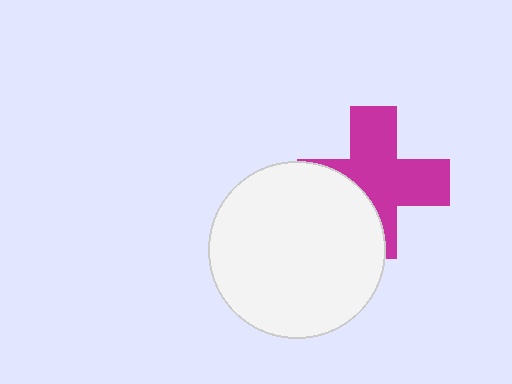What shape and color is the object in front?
The object in front is a white circle.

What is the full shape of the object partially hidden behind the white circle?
The partially hidden object is a magenta cross.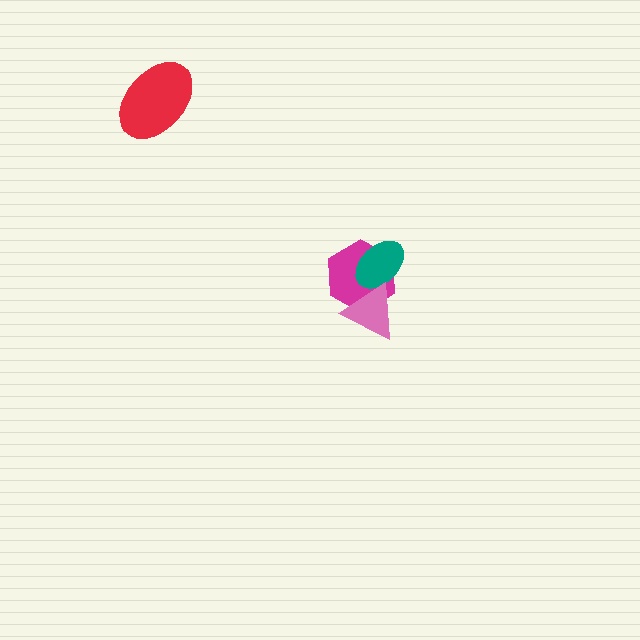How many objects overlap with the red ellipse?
0 objects overlap with the red ellipse.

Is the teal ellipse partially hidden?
Yes, it is partially covered by another shape.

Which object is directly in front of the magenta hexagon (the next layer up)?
The teal ellipse is directly in front of the magenta hexagon.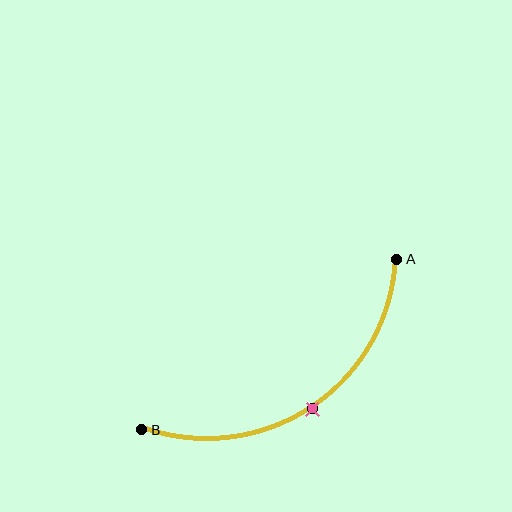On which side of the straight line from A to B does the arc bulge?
The arc bulges below and to the right of the straight line connecting A and B.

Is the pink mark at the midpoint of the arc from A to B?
Yes. The pink mark lies on the arc at equal arc-length from both A and B — it is the arc midpoint.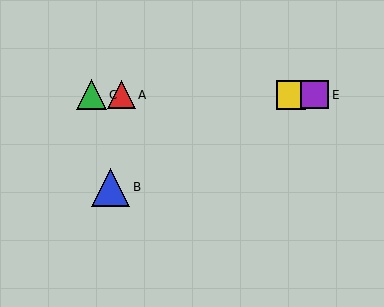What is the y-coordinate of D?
Object D is at y≈95.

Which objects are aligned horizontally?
Objects A, C, D, E are aligned horizontally.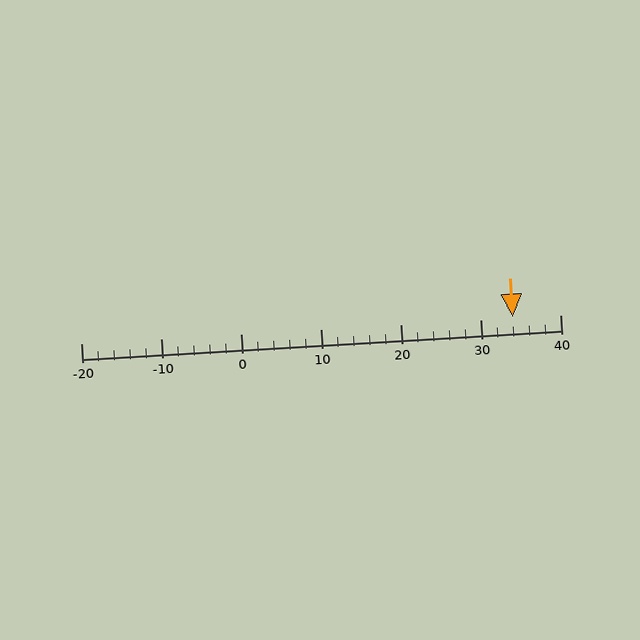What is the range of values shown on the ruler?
The ruler shows values from -20 to 40.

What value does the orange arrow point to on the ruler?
The orange arrow points to approximately 34.